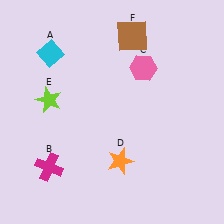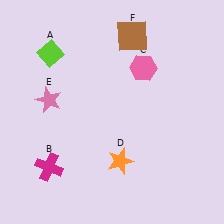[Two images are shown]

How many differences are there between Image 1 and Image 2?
There are 2 differences between the two images.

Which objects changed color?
A changed from cyan to lime. E changed from lime to pink.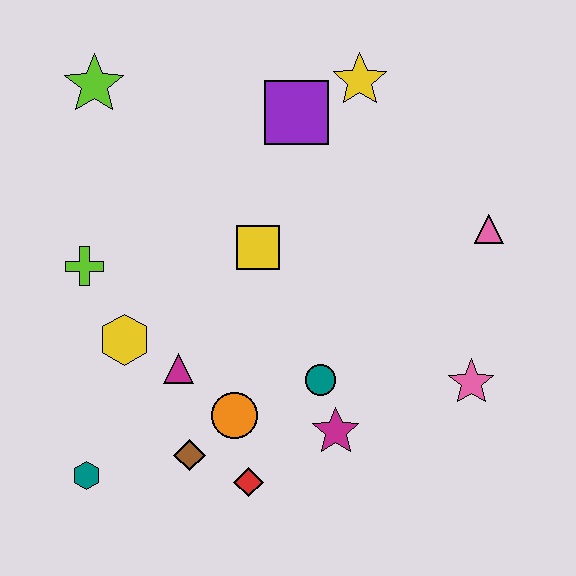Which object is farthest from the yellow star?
The teal hexagon is farthest from the yellow star.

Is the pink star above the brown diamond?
Yes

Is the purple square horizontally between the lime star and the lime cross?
No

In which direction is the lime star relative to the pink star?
The lime star is to the left of the pink star.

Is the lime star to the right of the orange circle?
No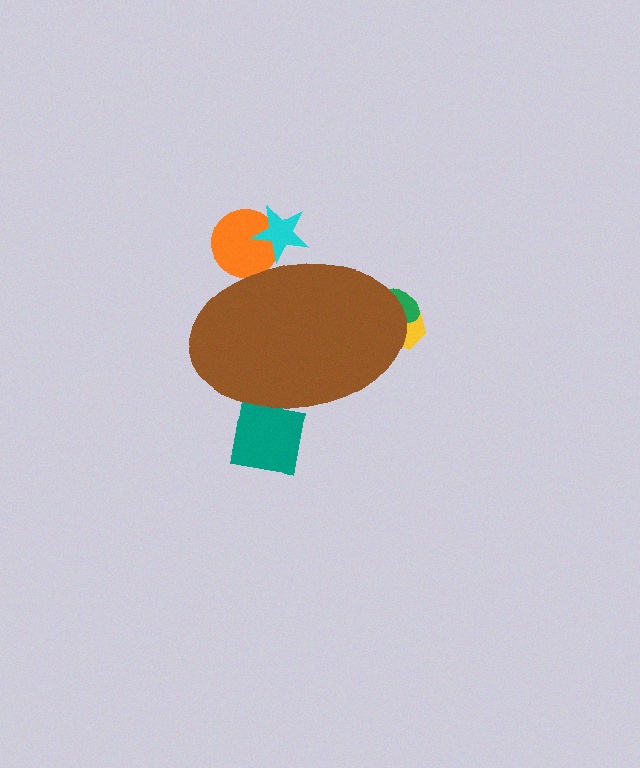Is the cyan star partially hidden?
Yes, the cyan star is partially hidden behind the brown ellipse.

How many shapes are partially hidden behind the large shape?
5 shapes are partially hidden.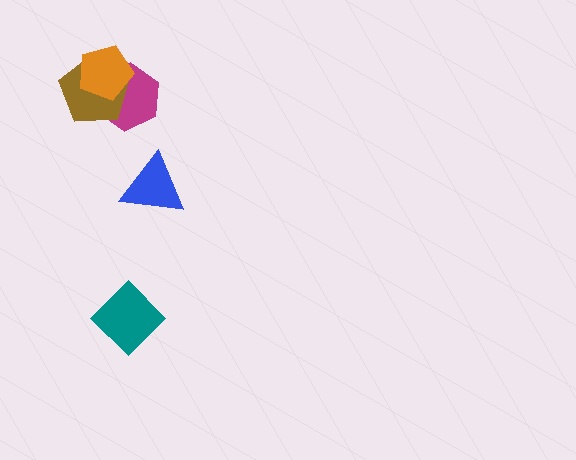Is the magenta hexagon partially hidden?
Yes, it is partially covered by another shape.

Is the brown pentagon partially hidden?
Yes, it is partially covered by another shape.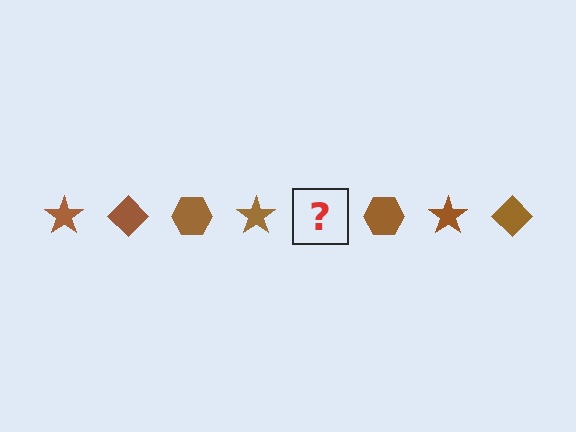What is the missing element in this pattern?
The missing element is a brown diamond.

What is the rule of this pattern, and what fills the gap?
The rule is that the pattern cycles through star, diamond, hexagon shapes in brown. The gap should be filled with a brown diamond.